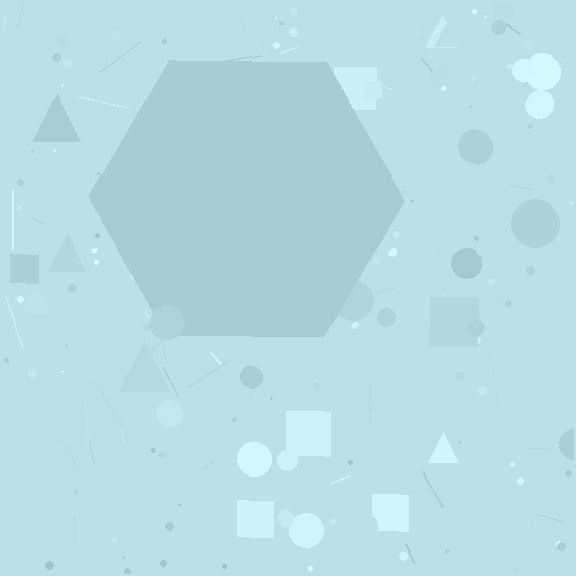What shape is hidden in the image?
A hexagon is hidden in the image.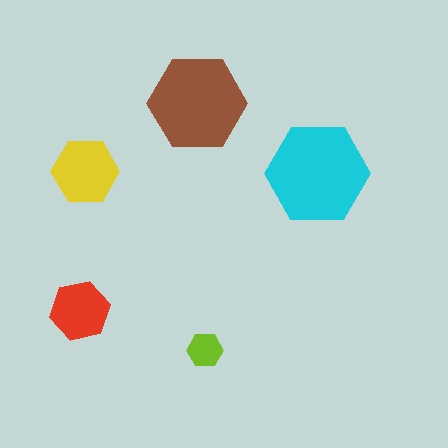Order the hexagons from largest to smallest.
the cyan one, the brown one, the yellow one, the red one, the lime one.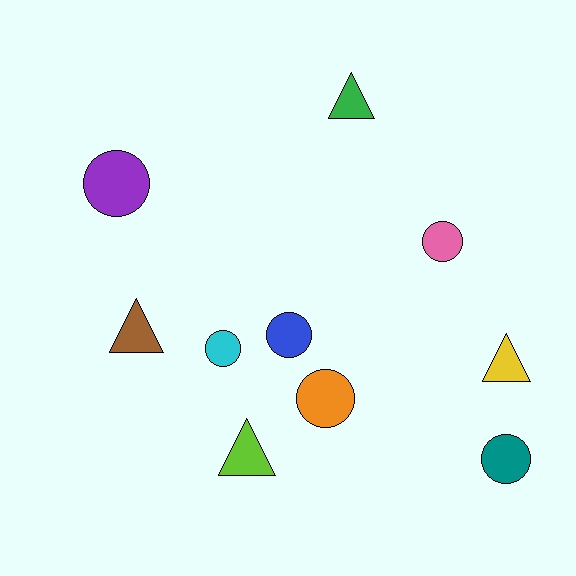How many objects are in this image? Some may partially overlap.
There are 10 objects.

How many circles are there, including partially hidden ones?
There are 6 circles.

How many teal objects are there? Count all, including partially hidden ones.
There is 1 teal object.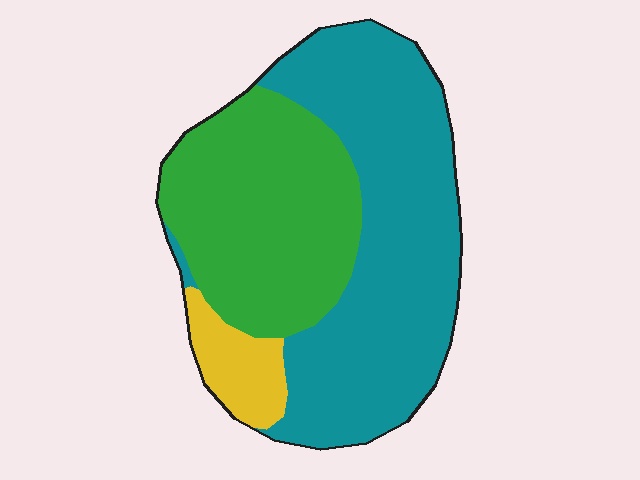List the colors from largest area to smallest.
From largest to smallest: teal, green, yellow.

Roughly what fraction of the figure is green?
Green covers 38% of the figure.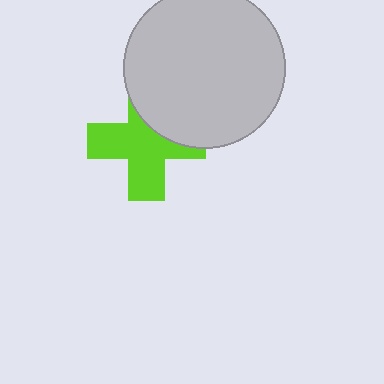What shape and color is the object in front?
The object in front is a light gray circle.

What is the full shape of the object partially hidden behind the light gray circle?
The partially hidden object is a lime cross.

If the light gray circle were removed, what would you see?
You would see the complete lime cross.